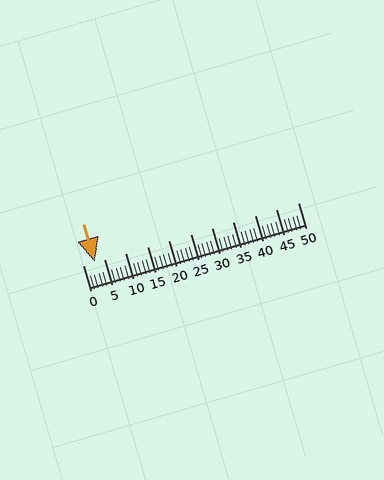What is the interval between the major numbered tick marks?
The major tick marks are spaced 5 units apart.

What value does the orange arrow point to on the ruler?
The orange arrow points to approximately 3.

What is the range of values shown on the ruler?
The ruler shows values from 0 to 50.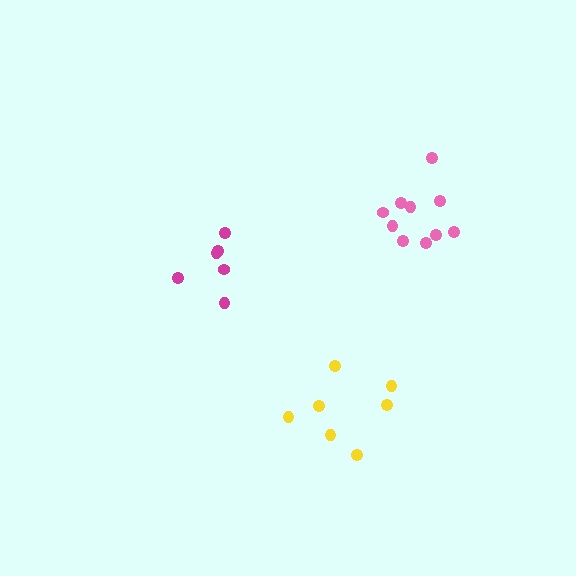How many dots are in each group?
Group 1: 7 dots, Group 2: 6 dots, Group 3: 10 dots (23 total).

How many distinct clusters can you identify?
There are 3 distinct clusters.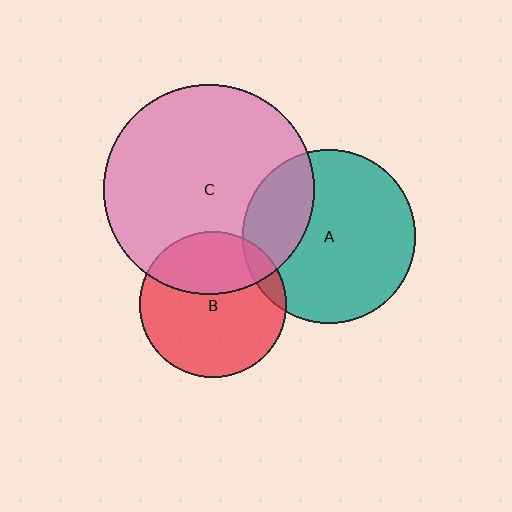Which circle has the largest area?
Circle C (pink).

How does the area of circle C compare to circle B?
Approximately 2.1 times.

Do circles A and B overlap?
Yes.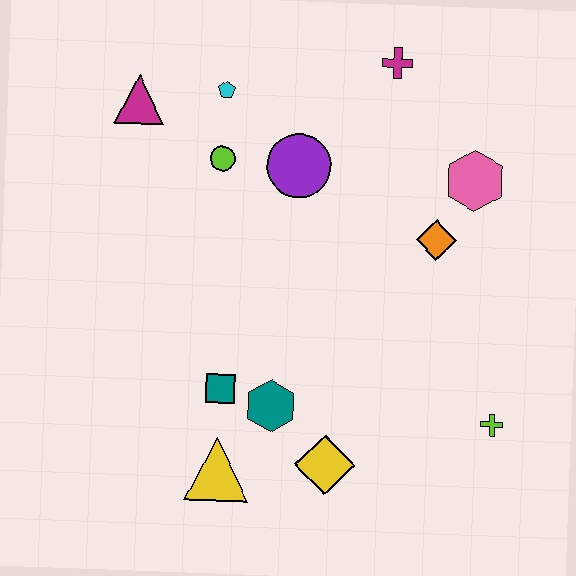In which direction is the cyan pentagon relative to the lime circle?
The cyan pentagon is above the lime circle.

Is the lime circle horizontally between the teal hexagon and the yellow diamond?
No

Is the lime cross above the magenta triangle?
No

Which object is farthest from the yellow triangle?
The magenta cross is farthest from the yellow triangle.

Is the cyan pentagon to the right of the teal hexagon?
No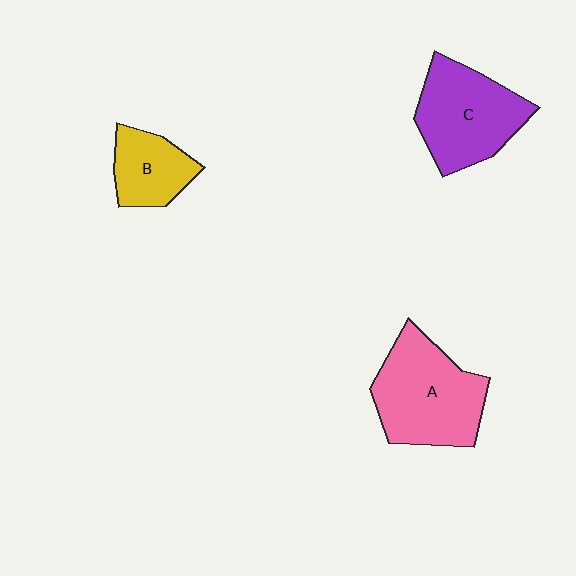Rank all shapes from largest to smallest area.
From largest to smallest: A (pink), C (purple), B (yellow).